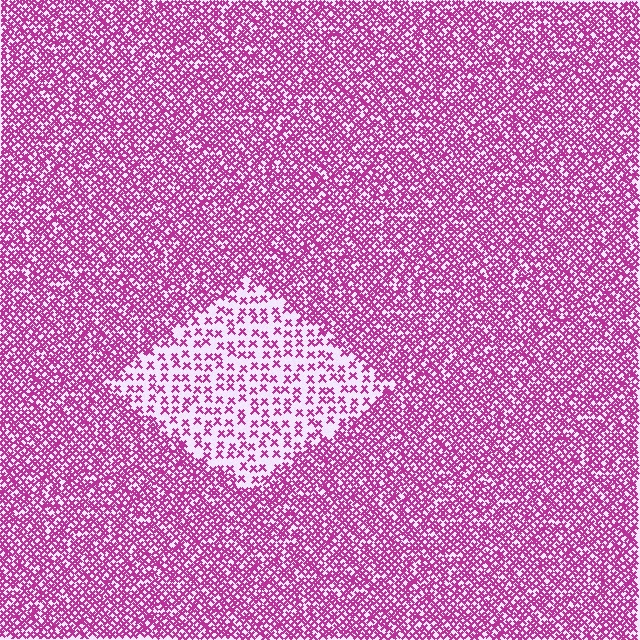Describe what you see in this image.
The image contains small magenta elements arranged at two different densities. A diamond-shaped region is visible where the elements are less densely packed than the surrounding area.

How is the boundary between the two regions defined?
The boundary is defined by a change in element density (approximately 2.6x ratio). All elements are the same color, size, and shape.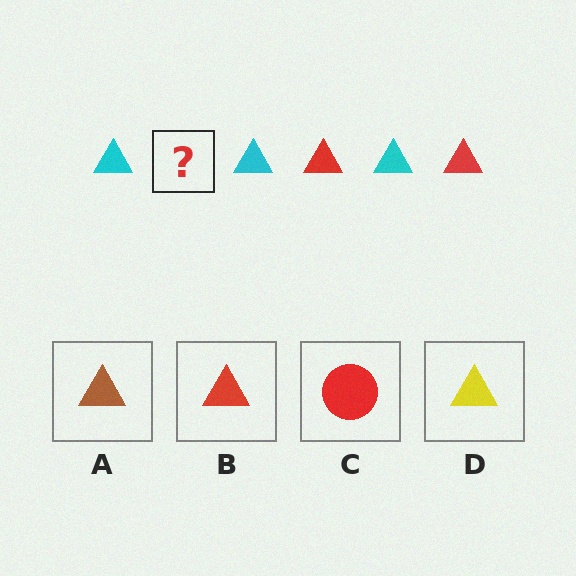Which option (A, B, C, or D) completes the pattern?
B.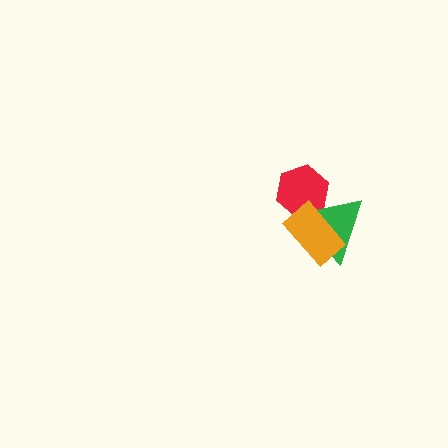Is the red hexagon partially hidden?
Yes, it is partially covered by another shape.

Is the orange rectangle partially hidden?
No, no other shape covers it.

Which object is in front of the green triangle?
The orange rectangle is in front of the green triangle.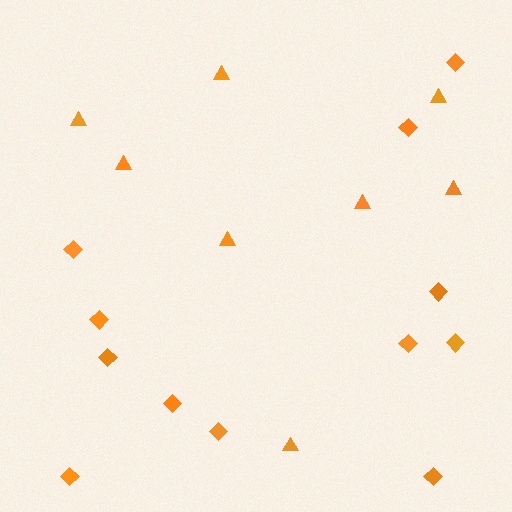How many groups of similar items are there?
There are 2 groups: one group of triangles (8) and one group of diamonds (12).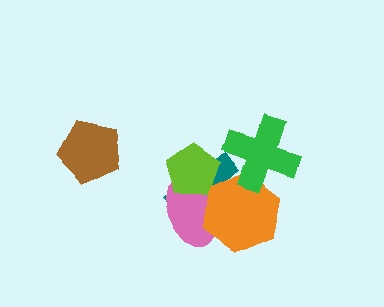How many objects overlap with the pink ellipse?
3 objects overlap with the pink ellipse.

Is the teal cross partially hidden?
Yes, it is partially covered by another shape.